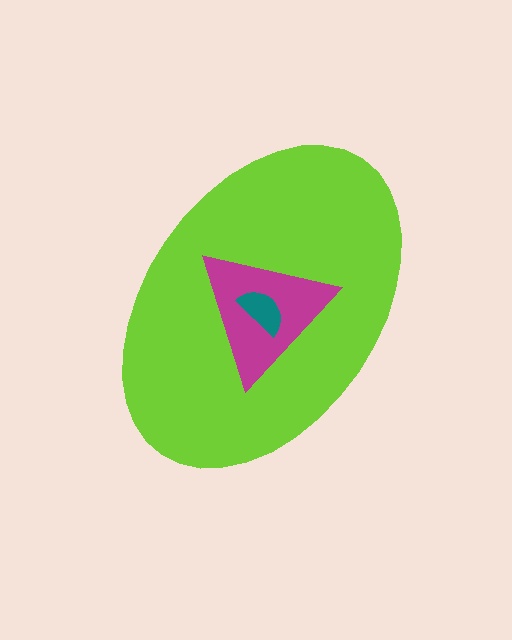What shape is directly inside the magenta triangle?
The teal semicircle.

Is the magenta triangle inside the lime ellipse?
Yes.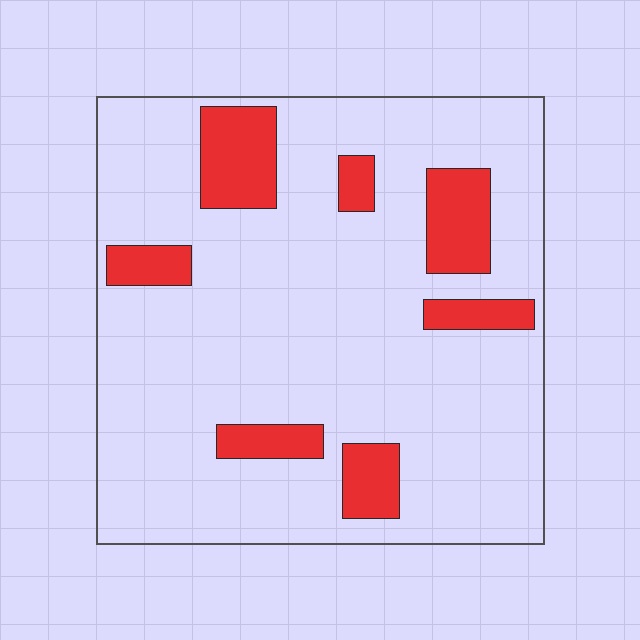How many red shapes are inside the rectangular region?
7.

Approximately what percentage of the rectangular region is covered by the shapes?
Approximately 15%.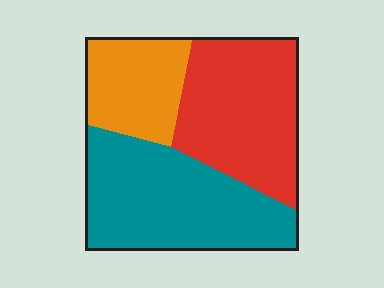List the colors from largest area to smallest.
From largest to smallest: teal, red, orange.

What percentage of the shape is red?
Red takes up between a quarter and a half of the shape.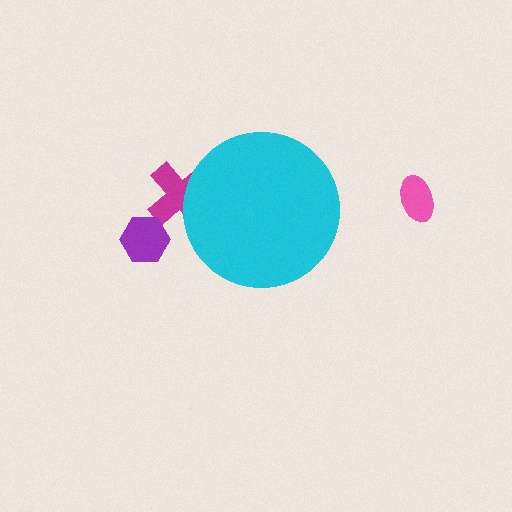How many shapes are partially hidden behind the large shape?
1 shape is partially hidden.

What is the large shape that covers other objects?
A cyan circle.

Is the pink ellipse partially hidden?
No, the pink ellipse is fully visible.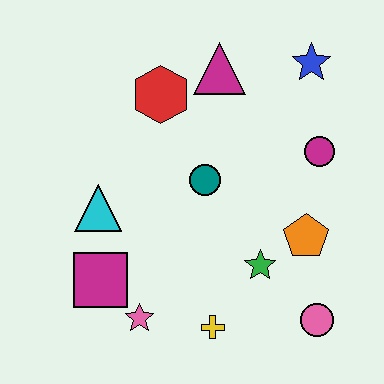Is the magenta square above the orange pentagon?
No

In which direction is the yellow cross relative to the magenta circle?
The yellow cross is below the magenta circle.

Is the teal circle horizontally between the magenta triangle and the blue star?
No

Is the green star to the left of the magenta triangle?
No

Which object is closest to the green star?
The orange pentagon is closest to the green star.